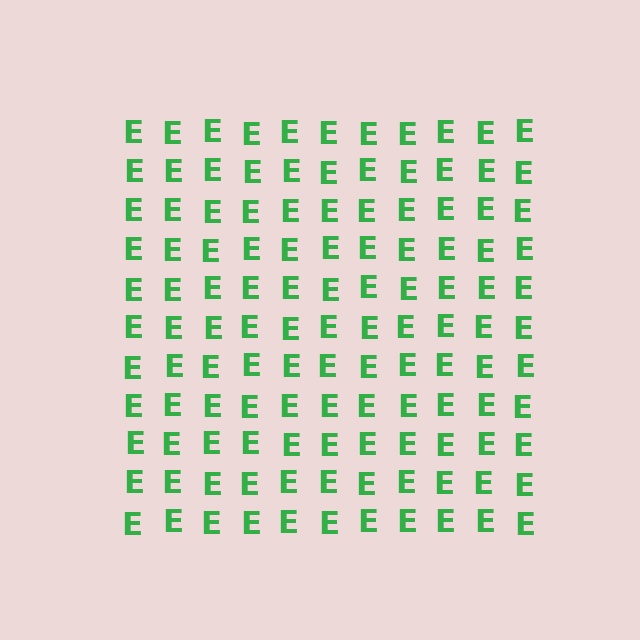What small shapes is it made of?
It is made of small letter E's.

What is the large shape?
The large shape is a square.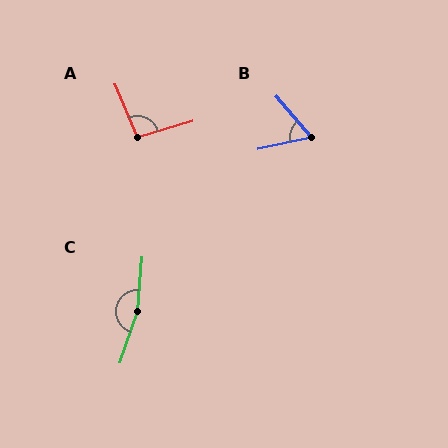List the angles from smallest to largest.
B (62°), A (97°), C (165°).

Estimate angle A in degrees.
Approximately 97 degrees.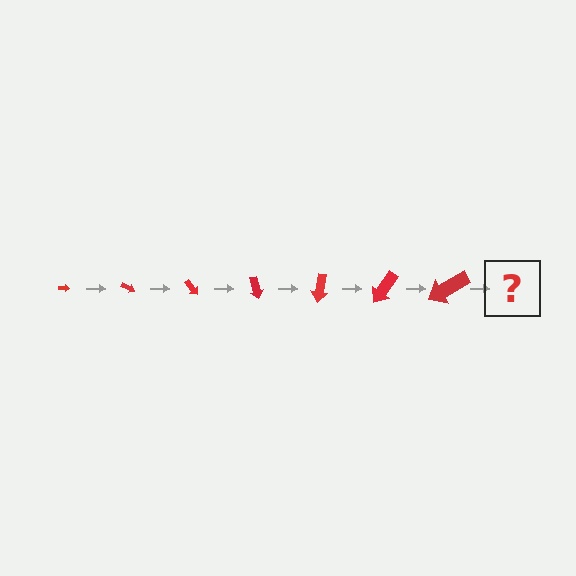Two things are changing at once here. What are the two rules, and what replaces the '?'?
The two rules are that the arrow grows larger each step and it rotates 25 degrees each step. The '?' should be an arrow, larger than the previous one and rotated 175 degrees from the start.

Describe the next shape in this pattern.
It should be an arrow, larger than the previous one and rotated 175 degrees from the start.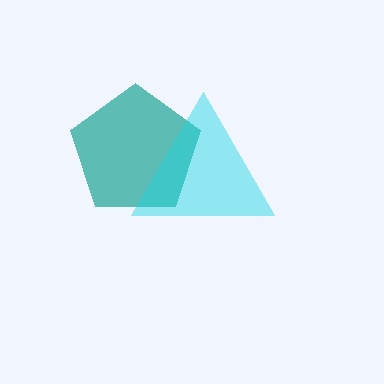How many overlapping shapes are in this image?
There are 2 overlapping shapes in the image.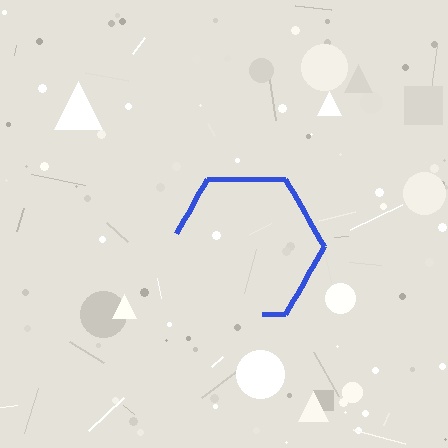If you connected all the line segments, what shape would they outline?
They would outline a hexagon.